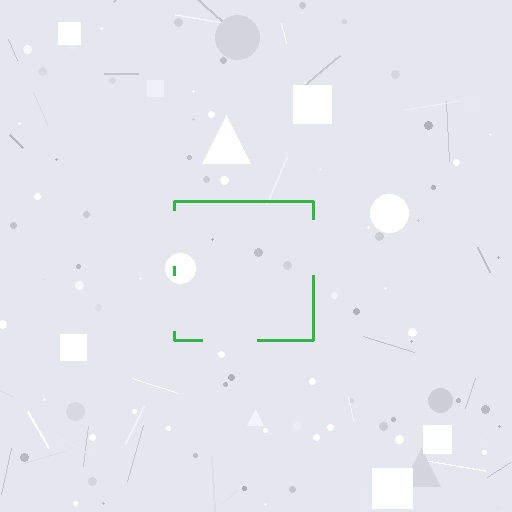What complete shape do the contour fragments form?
The contour fragments form a square.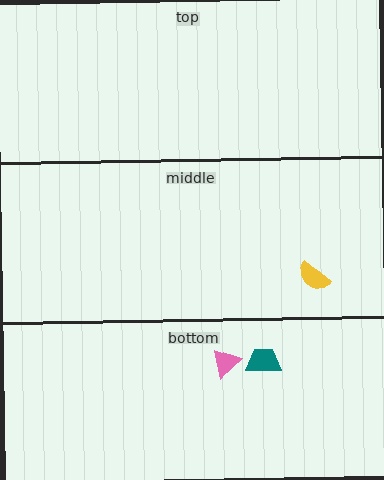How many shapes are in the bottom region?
2.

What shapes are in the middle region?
The yellow semicircle.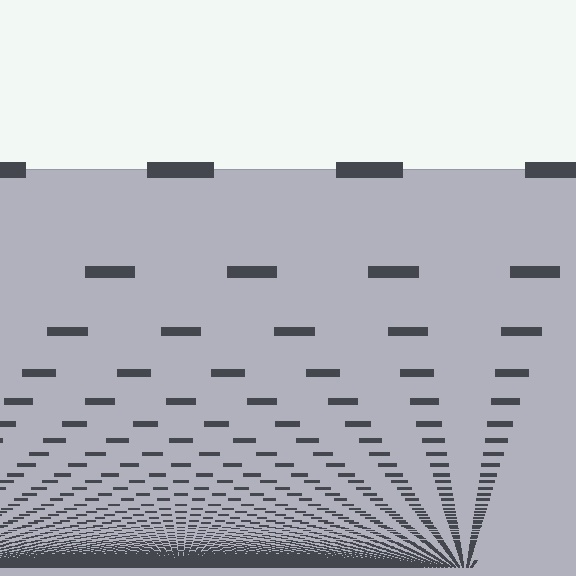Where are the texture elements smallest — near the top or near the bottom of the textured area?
Near the bottom.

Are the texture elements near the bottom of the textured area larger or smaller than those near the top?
Smaller. The gradient is inverted — elements near the bottom are smaller and denser.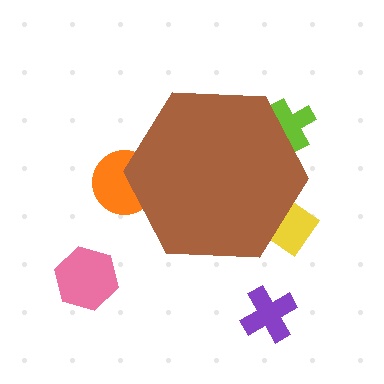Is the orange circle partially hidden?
Yes, the orange circle is partially hidden behind the brown hexagon.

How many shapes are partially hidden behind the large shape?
3 shapes are partially hidden.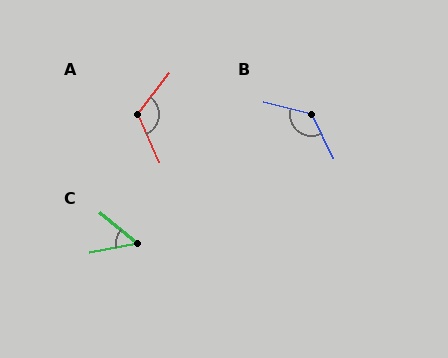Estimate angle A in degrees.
Approximately 118 degrees.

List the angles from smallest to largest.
C (51°), A (118°), B (130°).